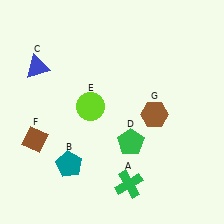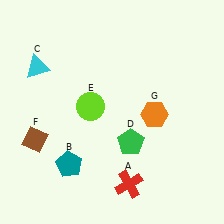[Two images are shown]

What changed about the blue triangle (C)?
In Image 1, C is blue. In Image 2, it changed to cyan.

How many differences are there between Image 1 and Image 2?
There are 3 differences between the two images.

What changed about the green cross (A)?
In Image 1, A is green. In Image 2, it changed to red.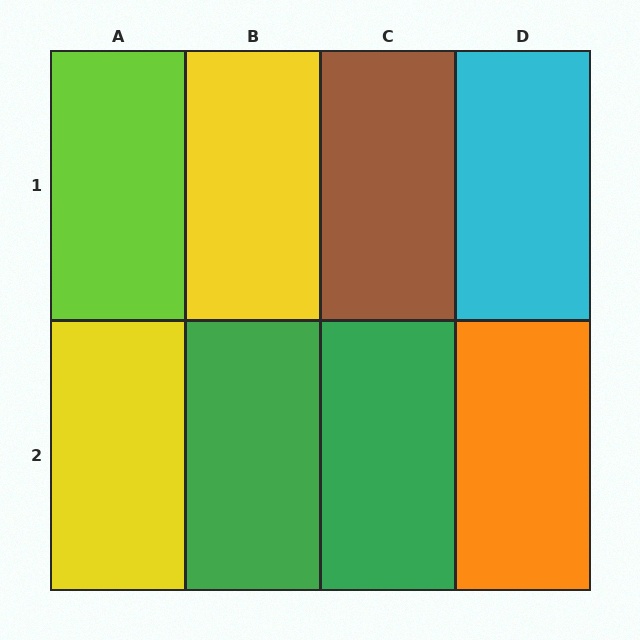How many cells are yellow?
2 cells are yellow.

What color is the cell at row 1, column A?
Lime.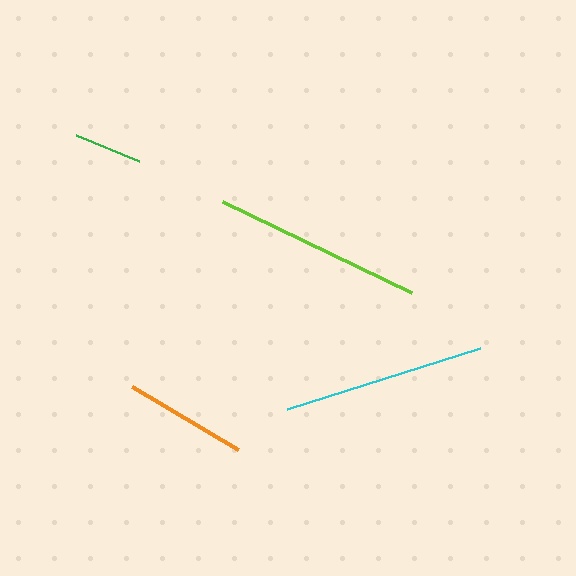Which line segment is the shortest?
The green line is the shortest at approximately 68 pixels.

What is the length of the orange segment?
The orange segment is approximately 123 pixels long.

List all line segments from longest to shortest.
From longest to shortest: lime, cyan, orange, green.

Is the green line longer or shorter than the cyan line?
The cyan line is longer than the green line.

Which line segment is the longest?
The lime line is the longest at approximately 210 pixels.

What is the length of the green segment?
The green segment is approximately 68 pixels long.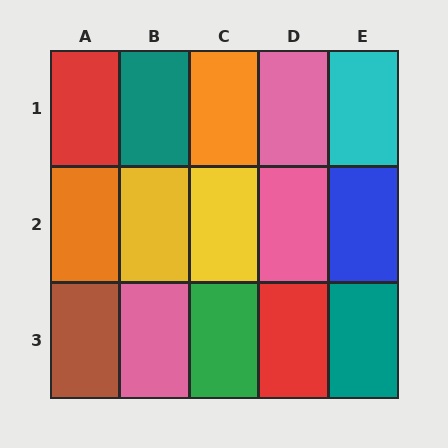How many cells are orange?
2 cells are orange.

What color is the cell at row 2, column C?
Yellow.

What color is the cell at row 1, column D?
Pink.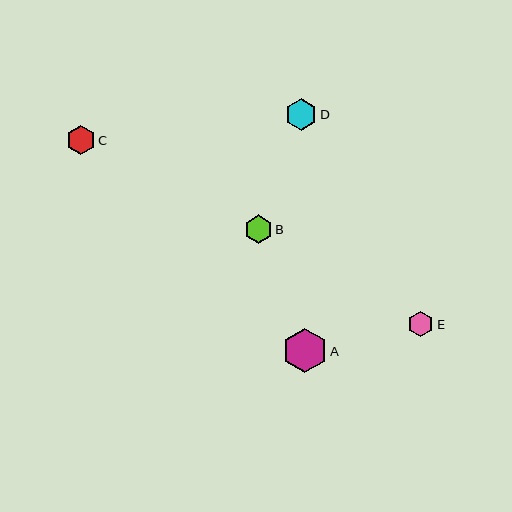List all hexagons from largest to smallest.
From largest to smallest: A, D, C, B, E.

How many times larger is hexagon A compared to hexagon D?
Hexagon A is approximately 1.4 times the size of hexagon D.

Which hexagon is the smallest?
Hexagon E is the smallest with a size of approximately 25 pixels.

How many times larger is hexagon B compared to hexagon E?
Hexagon B is approximately 1.1 times the size of hexagon E.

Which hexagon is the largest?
Hexagon A is the largest with a size of approximately 44 pixels.